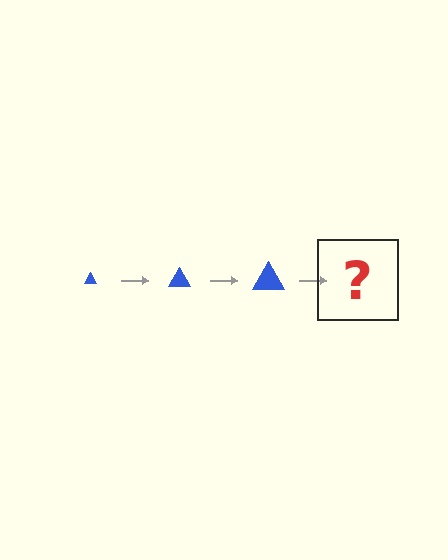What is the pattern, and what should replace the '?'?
The pattern is that the triangle gets progressively larger each step. The '?' should be a blue triangle, larger than the previous one.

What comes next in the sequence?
The next element should be a blue triangle, larger than the previous one.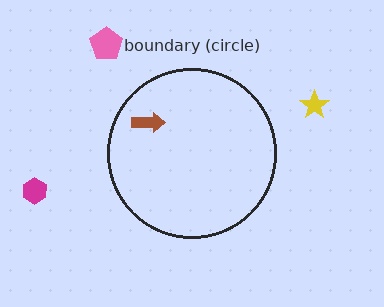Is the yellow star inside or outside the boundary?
Outside.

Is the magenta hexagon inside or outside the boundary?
Outside.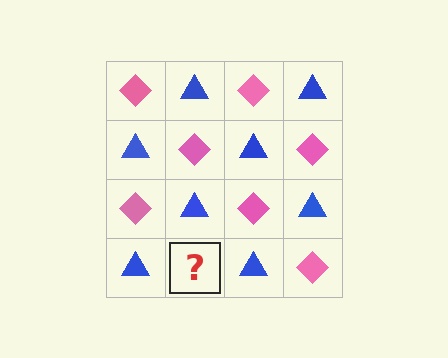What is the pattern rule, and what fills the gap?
The rule is that it alternates pink diamond and blue triangle in a checkerboard pattern. The gap should be filled with a pink diamond.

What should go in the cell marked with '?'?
The missing cell should contain a pink diamond.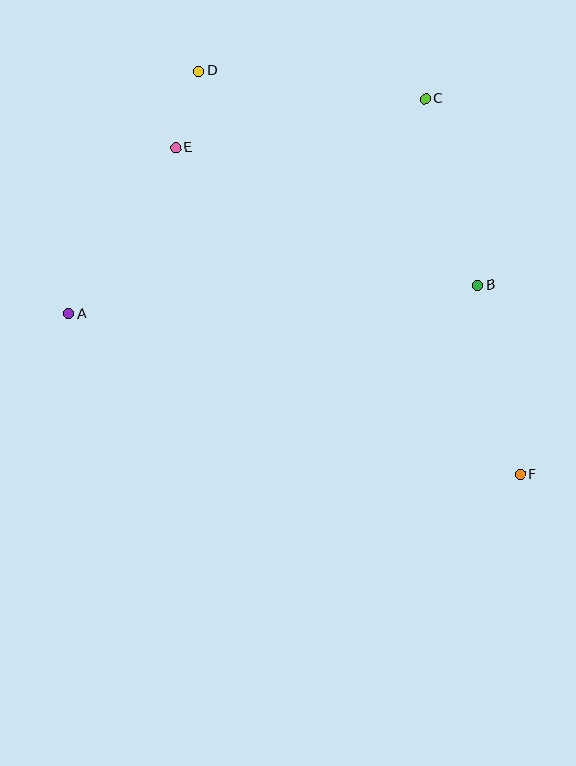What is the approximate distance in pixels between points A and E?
The distance between A and E is approximately 198 pixels.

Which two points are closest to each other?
Points D and E are closest to each other.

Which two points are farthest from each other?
Points D and F are farthest from each other.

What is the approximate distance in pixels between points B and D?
The distance between B and D is approximately 352 pixels.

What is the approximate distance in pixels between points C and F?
The distance between C and F is approximately 388 pixels.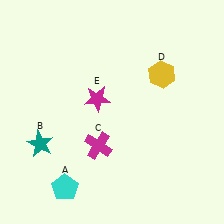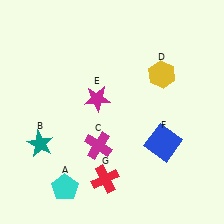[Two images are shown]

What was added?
A blue square (F), a red cross (G) were added in Image 2.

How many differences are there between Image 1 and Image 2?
There are 2 differences between the two images.